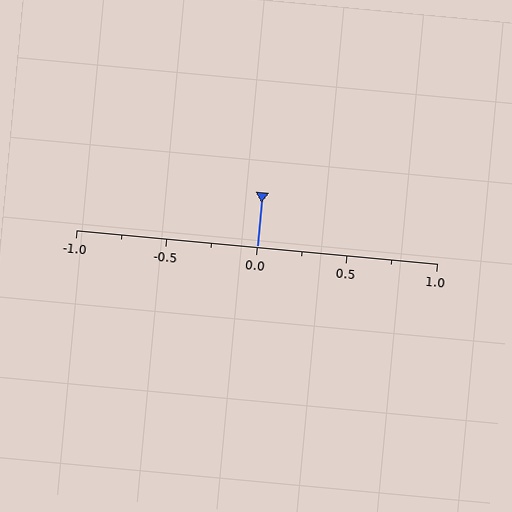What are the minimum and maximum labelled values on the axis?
The axis runs from -1.0 to 1.0.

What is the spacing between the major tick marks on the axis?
The major ticks are spaced 0.5 apart.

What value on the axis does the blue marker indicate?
The marker indicates approximately 0.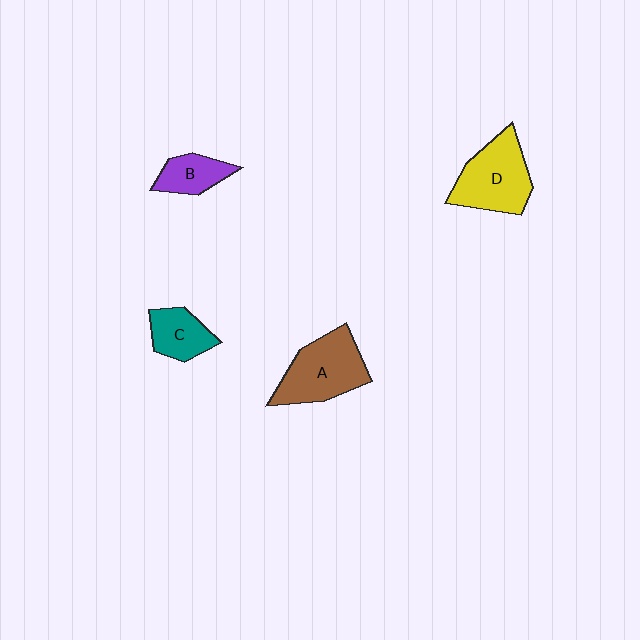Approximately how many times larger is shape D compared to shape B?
Approximately 2.0 times.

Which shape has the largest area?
Shape A (brown).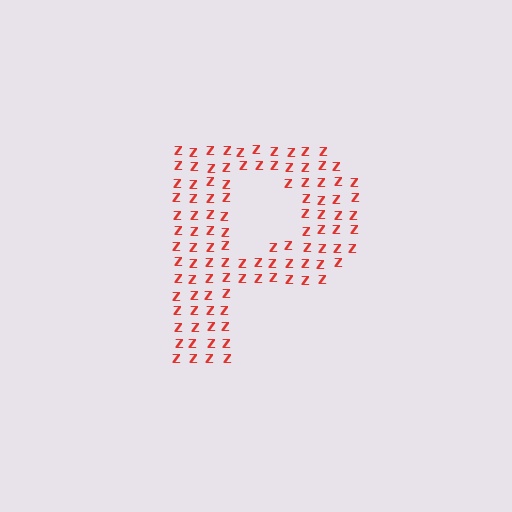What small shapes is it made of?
It is made of small letter Z's.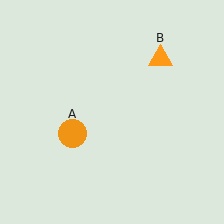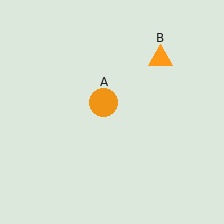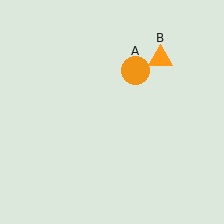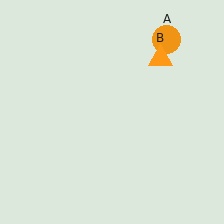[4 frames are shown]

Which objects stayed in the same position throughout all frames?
Orange triangle (object B) remained stationary.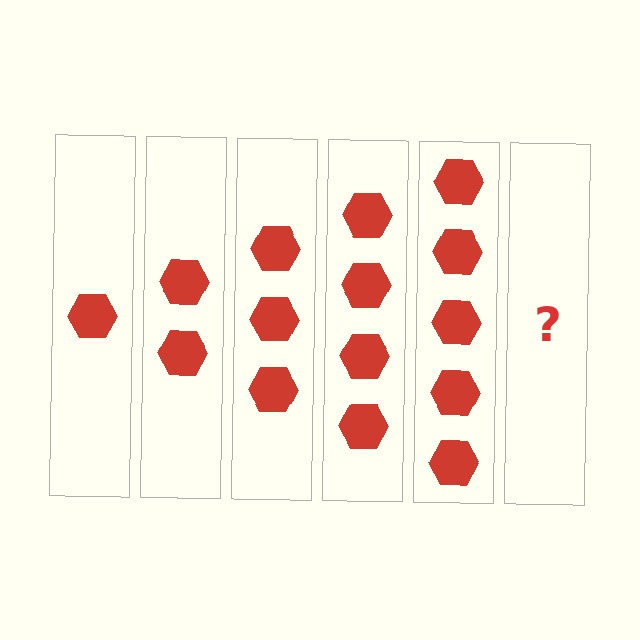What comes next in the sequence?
The next element should be 6 hexagons.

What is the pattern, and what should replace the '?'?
The pattern is that each step adds one more hexagon. The '?' should be 6 hexagons.